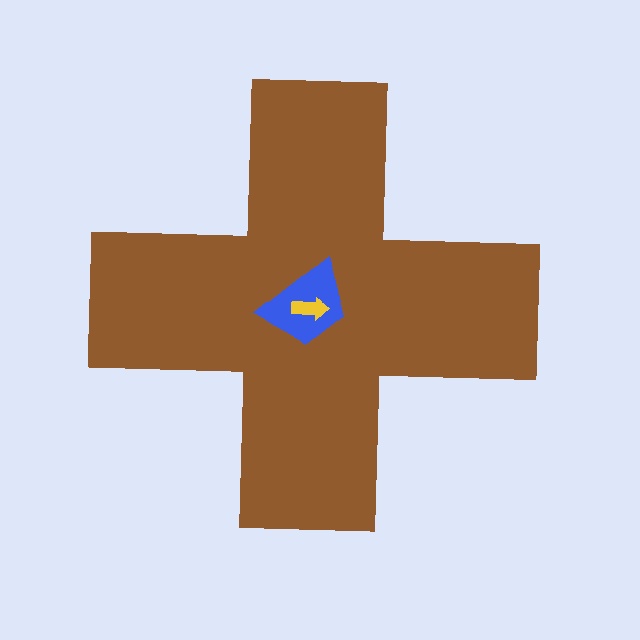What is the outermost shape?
The brown cross.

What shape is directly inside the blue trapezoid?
The yellow arrow.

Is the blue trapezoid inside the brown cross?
Yes.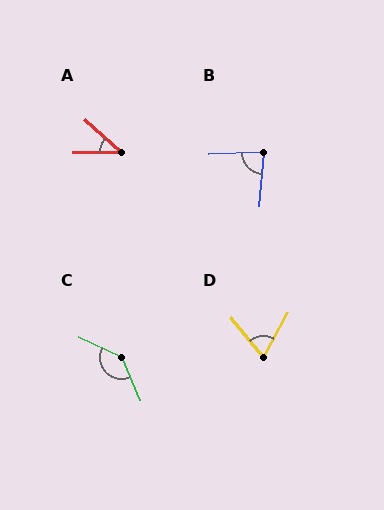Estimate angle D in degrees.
Approximately 68 degrees.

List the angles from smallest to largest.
A (43°), D (68°), B (84°), C (138°).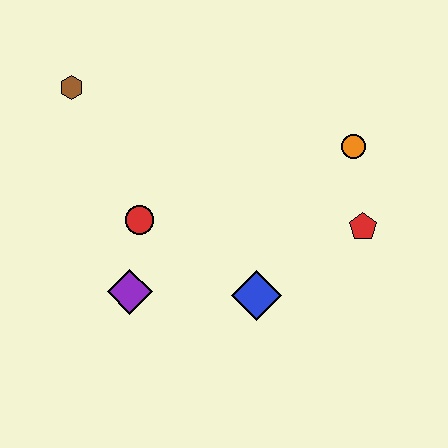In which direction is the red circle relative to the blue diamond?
The red circle is to the left of the blue diamond.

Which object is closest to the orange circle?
The red pentagon is closest to the orange circle.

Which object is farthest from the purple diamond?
The orange circle is farthest from the purple diamond.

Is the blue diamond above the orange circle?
No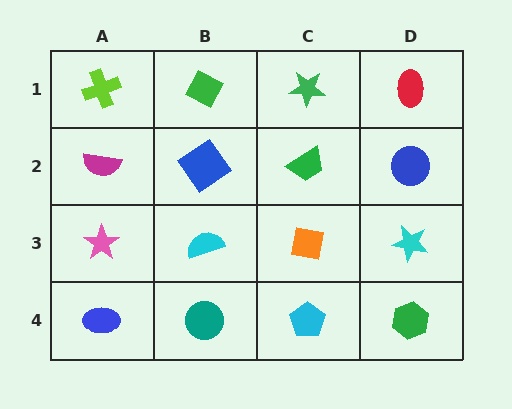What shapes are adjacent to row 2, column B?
A green diamond (row 1, column B), a cyan semicircle (row 3, column B), a magenta semicircle (row 2, column A), a green trapezoid (row 2, column C).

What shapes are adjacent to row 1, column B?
A blue diamond (row 2, column B), a lime cross (row 1, column A), a green star (row 1, column C).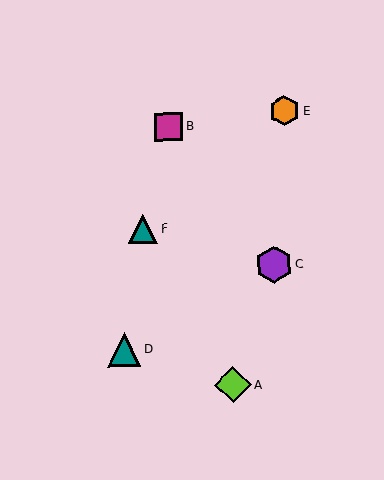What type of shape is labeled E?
Shape E is an orange hexagon.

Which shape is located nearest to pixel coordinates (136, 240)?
The teal triangle (labeled F) at (143, 229) is nearest to that location.